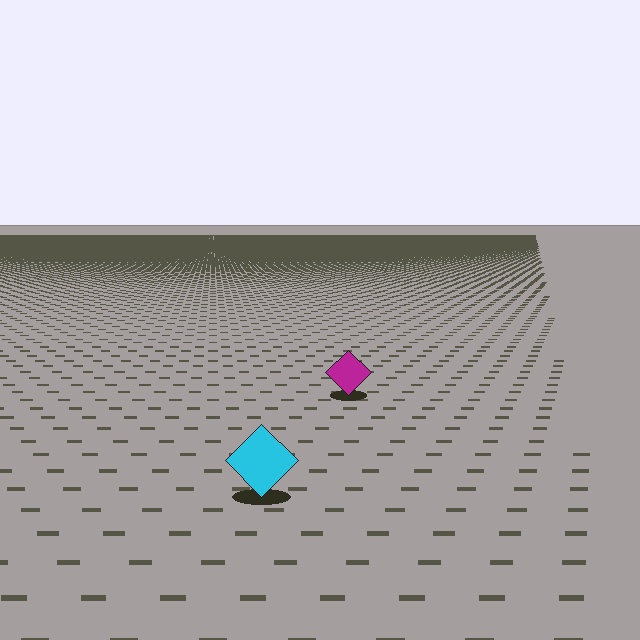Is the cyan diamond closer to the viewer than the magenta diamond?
Yes. The cyan diamond is closer — you can tell from the texture gradient: the ground texture is coarser near it.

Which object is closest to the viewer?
The cyan diamond is closest. The texture marks near it are larger and more spread out.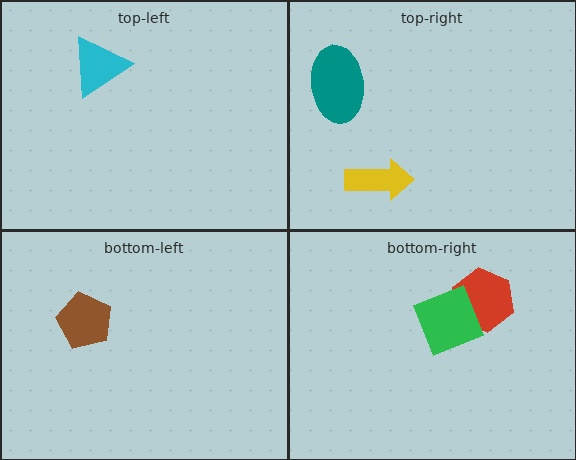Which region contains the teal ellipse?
The top-right region.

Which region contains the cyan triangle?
The top-left region.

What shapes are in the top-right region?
The teal ellipse, the yellow arrow.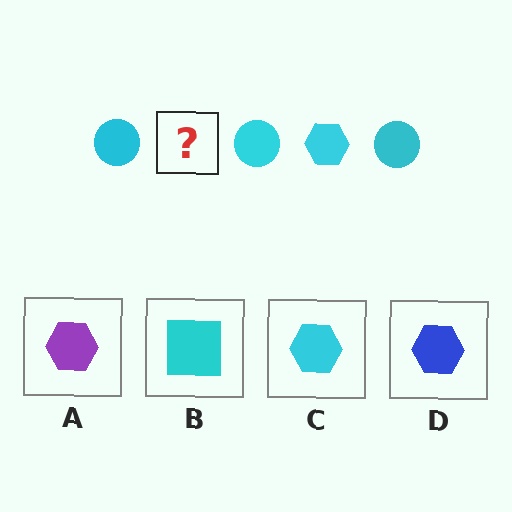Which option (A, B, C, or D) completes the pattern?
C.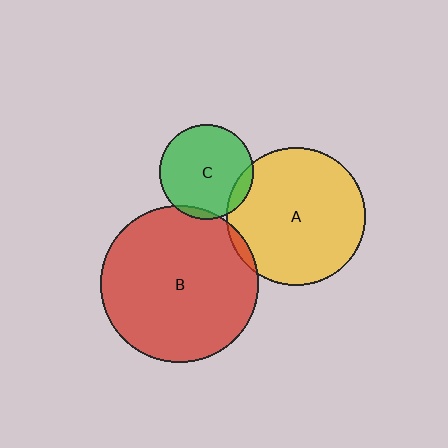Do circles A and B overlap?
Yes.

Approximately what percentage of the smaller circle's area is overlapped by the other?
Approximately 5%.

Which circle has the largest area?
Circle B (red).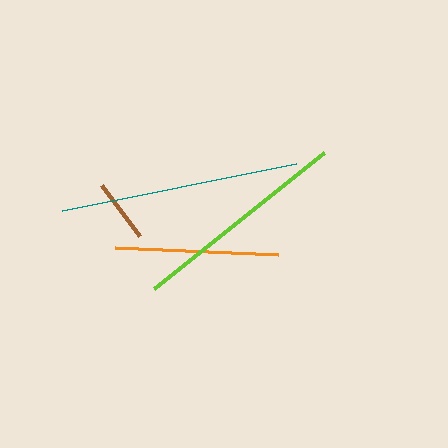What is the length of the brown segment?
The brown segment is approximately 64 pixels long.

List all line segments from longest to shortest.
From longest to shortest: teal, lime, orange, brown.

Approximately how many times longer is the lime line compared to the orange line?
The lime line is approximately 1.3 times the length of the orange line.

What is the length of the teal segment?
The teal segment is approximately 238 pixels long.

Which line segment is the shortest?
The brown line is the shortest at approximately 64 pixels.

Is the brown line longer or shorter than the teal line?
The teal line is longer than the brown line.